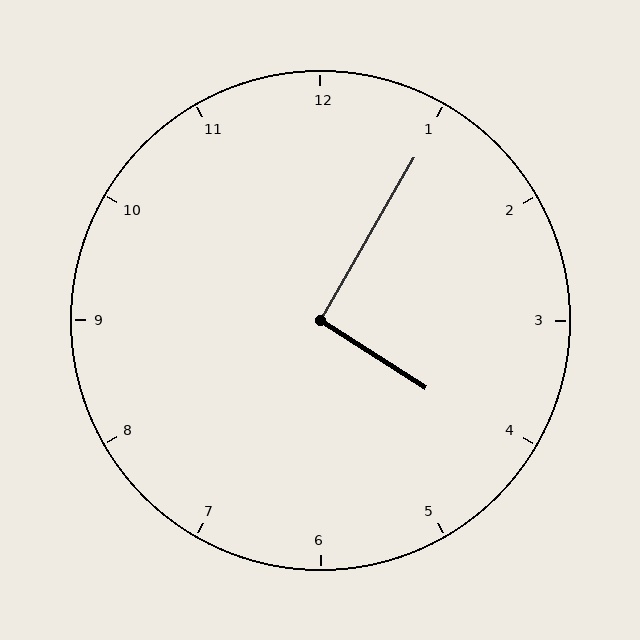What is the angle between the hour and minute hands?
Approximately 92 degrees.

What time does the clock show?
4:05.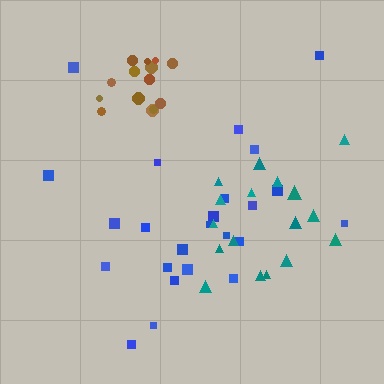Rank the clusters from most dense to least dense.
brown, teal, blue.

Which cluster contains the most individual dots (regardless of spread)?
Blue (24).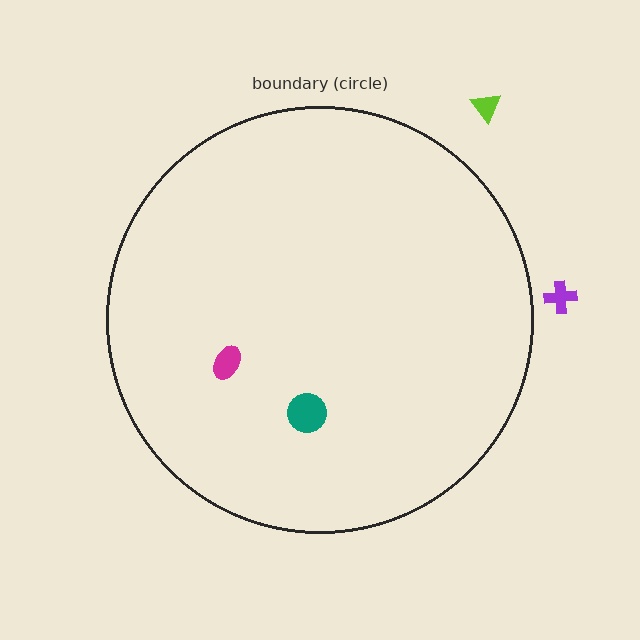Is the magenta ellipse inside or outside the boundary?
Inside.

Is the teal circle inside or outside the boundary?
Inside.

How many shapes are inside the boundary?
2 inside, 2 outside.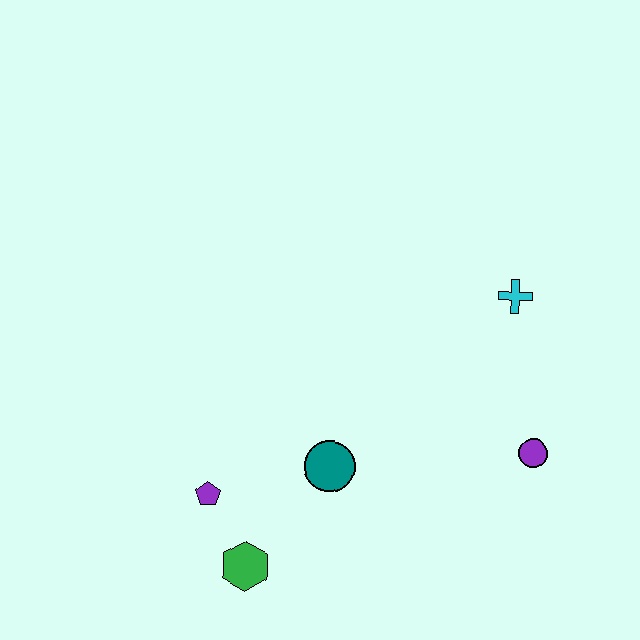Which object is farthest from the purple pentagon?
The cyan cross is farthest from the purple pentagon.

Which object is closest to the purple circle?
The cyan cross is closest to the purple circle.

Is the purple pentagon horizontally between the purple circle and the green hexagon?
No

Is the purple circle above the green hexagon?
Yes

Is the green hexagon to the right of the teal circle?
No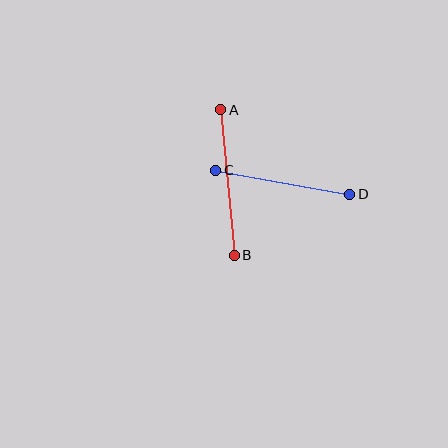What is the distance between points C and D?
The distance is approximately 136 pixels.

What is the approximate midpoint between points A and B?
The midpoint is at approximately (228, 182) pixels.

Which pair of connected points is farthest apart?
Points A and B are farthest apart.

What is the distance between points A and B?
The distance is approximately 146 pixels.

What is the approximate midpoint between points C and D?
The midpoint is at approximately (283, 182) pixels.